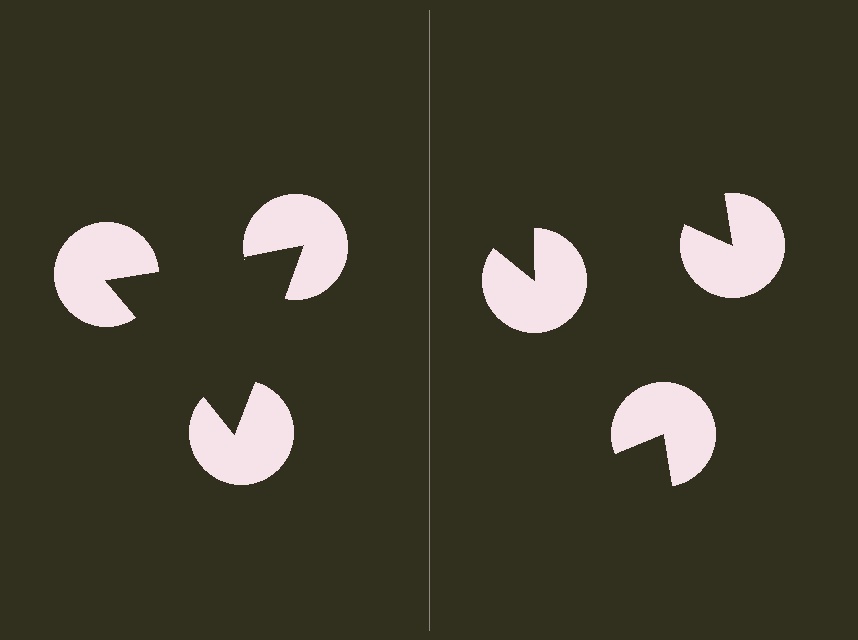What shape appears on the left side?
An illusory triangle.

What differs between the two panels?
The pac-man discs are positioned identically on both sides; only the wedge orientations differ. On the left they align to a triangle; on the right they are misaligned.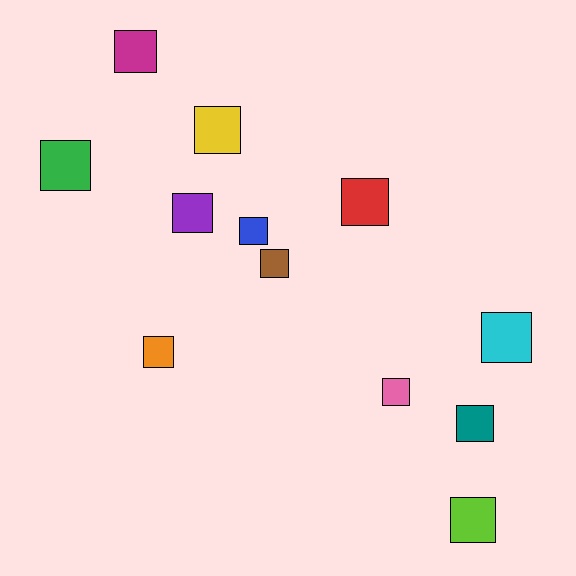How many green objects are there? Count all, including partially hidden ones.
There is 1 green object.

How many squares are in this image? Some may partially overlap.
There are 12 squares.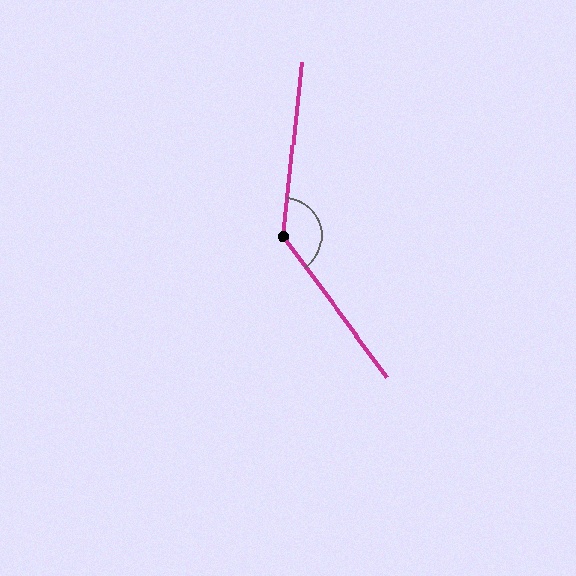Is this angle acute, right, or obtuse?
It is obtuse.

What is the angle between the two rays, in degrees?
Approximately 137 degrees.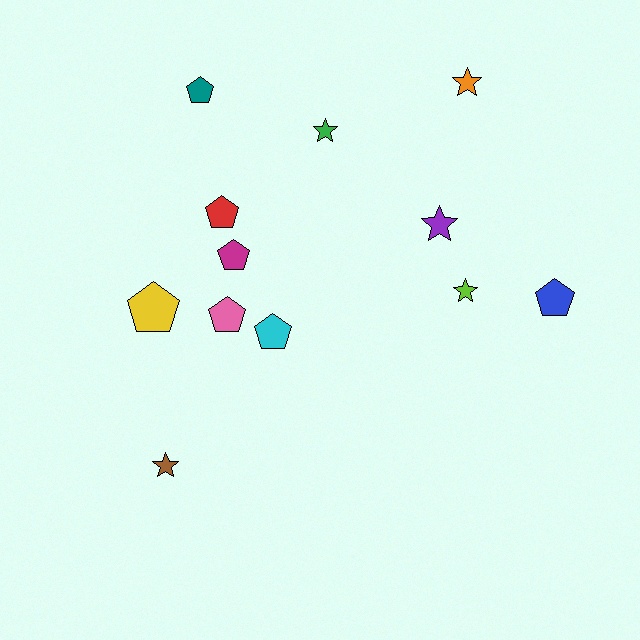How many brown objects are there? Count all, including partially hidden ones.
There is 1 brown object.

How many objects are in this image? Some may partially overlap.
There are 12 objects.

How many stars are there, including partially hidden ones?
There are 5 stars.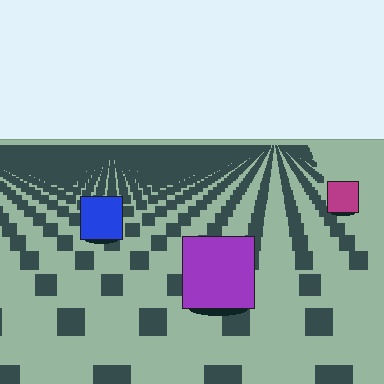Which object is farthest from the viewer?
The magenta square is farthest from the viewer. It appears smaller and the ground texture around it is denser.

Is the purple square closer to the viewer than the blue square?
Yes. The purple square is closer — you can tell from the texture gradient: the ground texture is coarser near it.